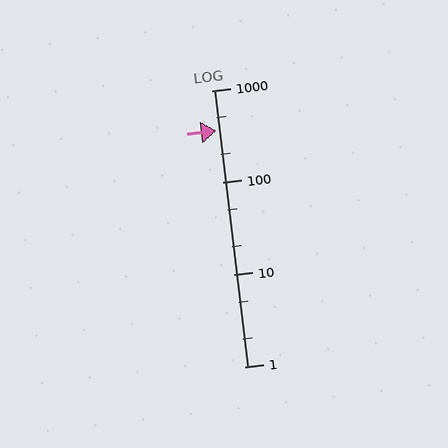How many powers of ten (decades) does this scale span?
The scale spans 3 decades, from 1 to 1000.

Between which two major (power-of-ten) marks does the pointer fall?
The pointer is between 100 and 1000.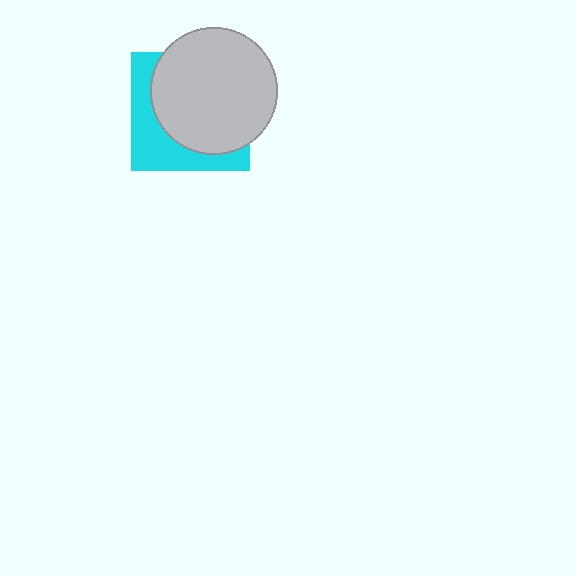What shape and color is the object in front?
The object in front is a light gray circle.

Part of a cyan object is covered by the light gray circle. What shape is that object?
It is a square.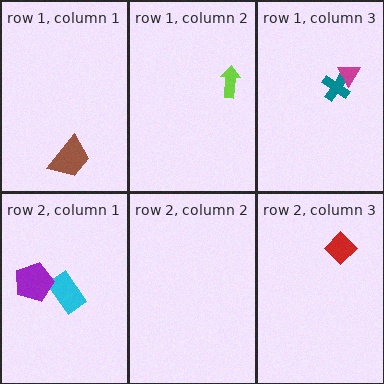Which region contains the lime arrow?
The row 1, column 2 region.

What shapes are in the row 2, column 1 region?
The cyan rectangle, the purple pentagon.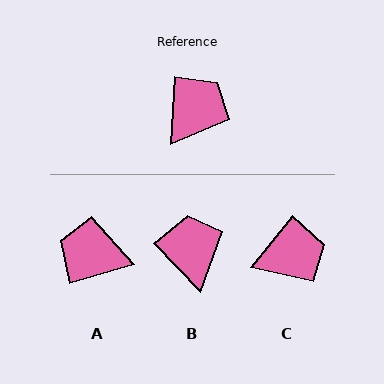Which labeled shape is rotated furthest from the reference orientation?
A, about 110 degrees away.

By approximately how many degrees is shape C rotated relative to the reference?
Approximately 35 degrees clockwise.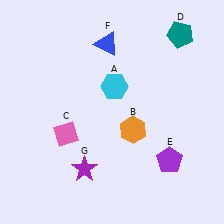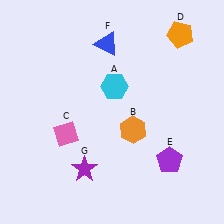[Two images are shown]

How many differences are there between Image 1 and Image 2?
There is 1 difference between the two images.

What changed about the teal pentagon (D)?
In Image 1, D is teal. In Image 2, it changed to orange.